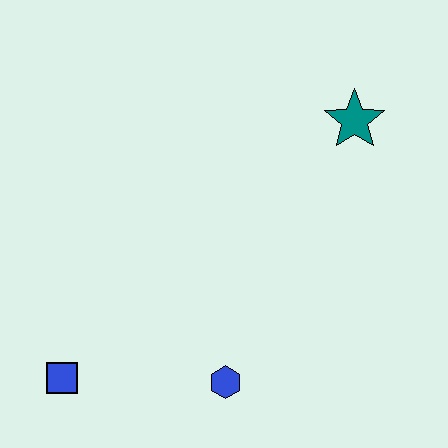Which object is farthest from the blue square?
The teal star is farthest from the blue square.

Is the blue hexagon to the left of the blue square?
No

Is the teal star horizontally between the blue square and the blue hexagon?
No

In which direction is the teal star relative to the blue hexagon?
The teal star is above the blue hexagon.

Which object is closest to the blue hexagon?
The blue square is closest to the blue hexagon.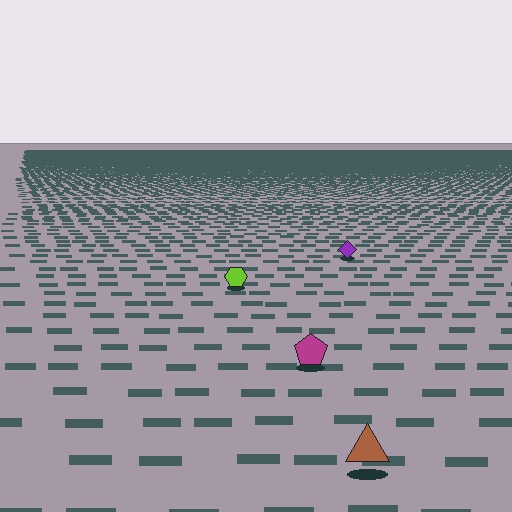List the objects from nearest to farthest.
From nearest to farthest: the brown triangle, the magenta pentagon, the lime hexagon, the purple diamond.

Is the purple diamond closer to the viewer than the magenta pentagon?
No. The magenta pentagon is closer — you can tell from the texture gradient: the ground texture is coarser near it.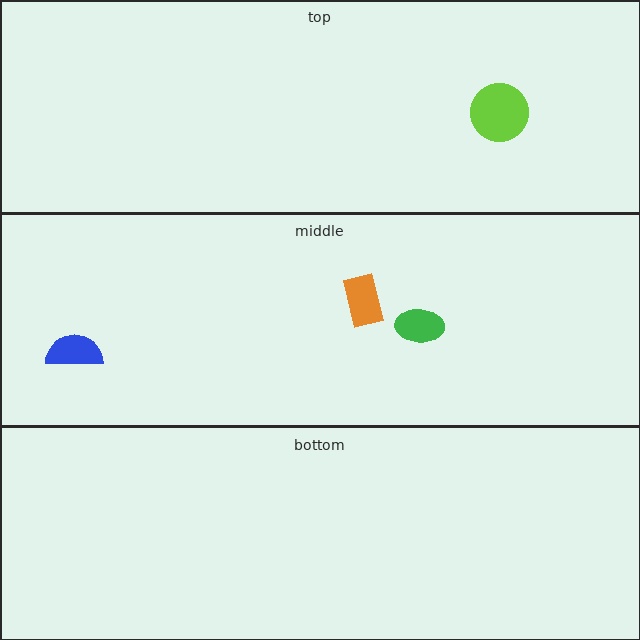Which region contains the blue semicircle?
The middle region.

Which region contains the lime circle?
The top region.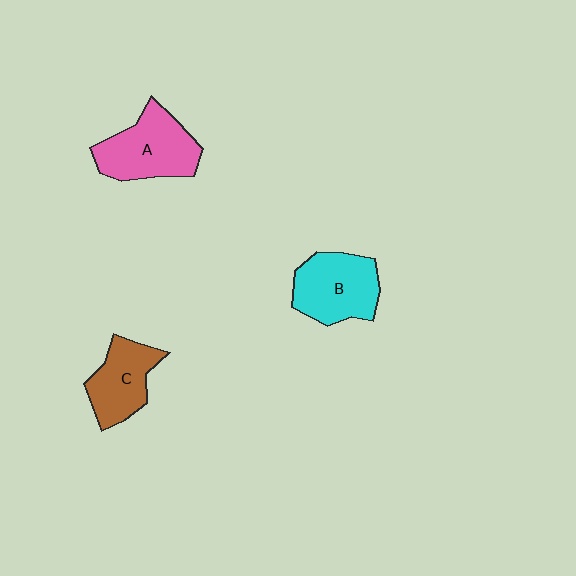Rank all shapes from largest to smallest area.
From largest to smallest: A (pink), B (cyan), C (brown).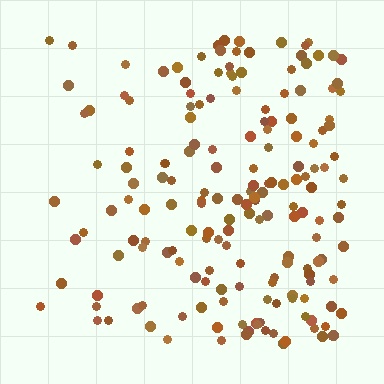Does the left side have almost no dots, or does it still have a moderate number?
Still a moderate number, just noticeably fewer than the right.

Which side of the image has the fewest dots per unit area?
The left.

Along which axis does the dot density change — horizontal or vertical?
Horizontal.